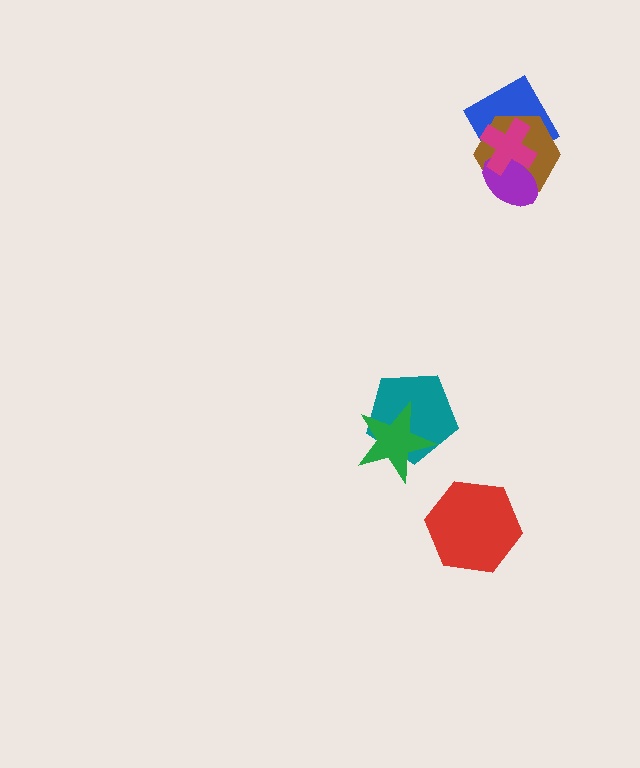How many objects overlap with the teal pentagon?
1 object overlaps with the teal pentagon.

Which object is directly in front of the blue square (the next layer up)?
The brown hexagon is directly in front of the blue square.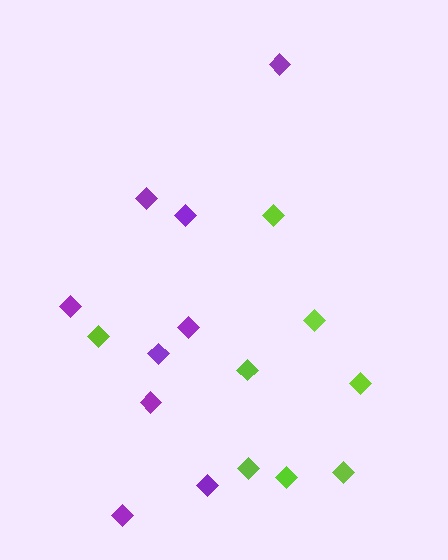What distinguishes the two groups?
There are 2 groups: one group of purple diamonds (9) and one group of lime diamonds (8).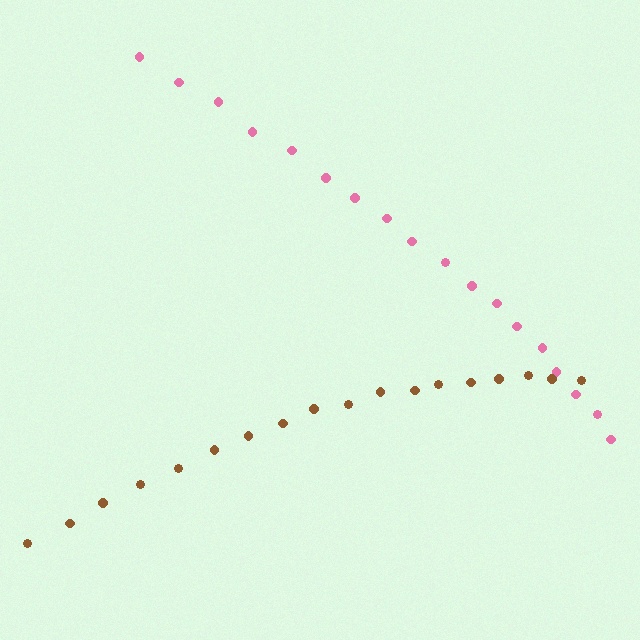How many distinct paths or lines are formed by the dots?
There are 2 distinct paths.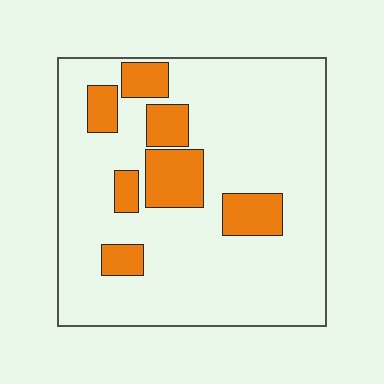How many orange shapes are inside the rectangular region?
7.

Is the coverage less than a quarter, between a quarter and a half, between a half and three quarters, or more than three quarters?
Less than a quarter.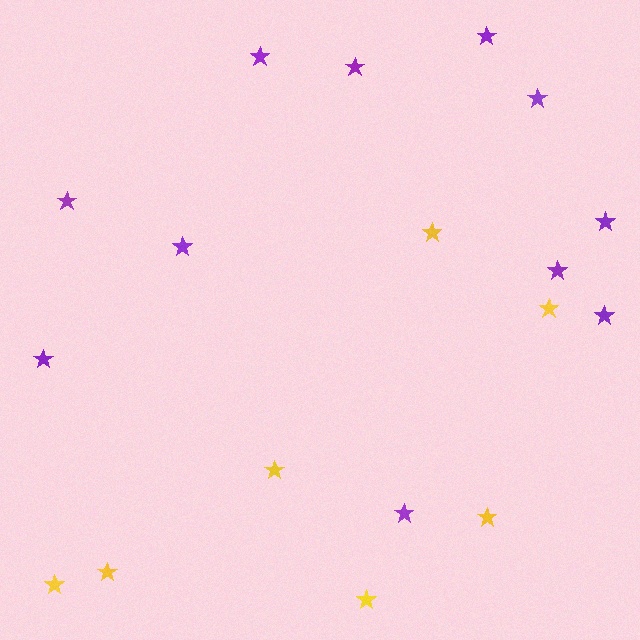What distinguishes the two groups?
There are 2 groups: one group of yellow stars (7) and one group of purple stars (11).